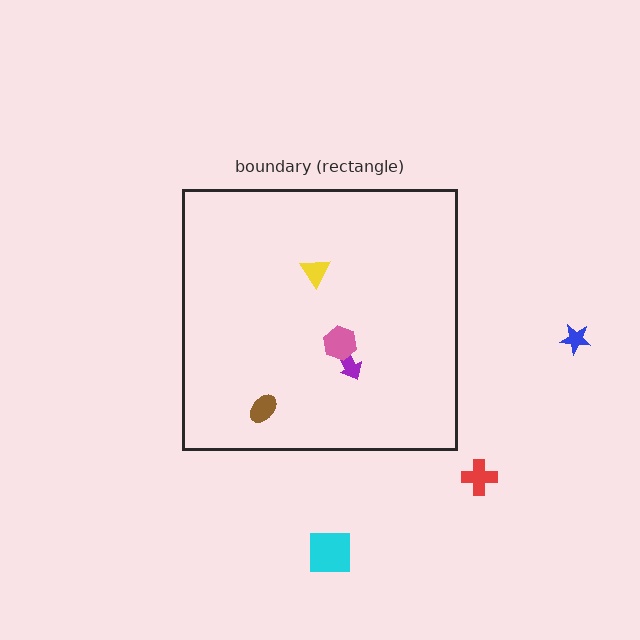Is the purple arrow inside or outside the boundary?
Inside.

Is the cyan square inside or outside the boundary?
Outside.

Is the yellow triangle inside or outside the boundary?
Inside.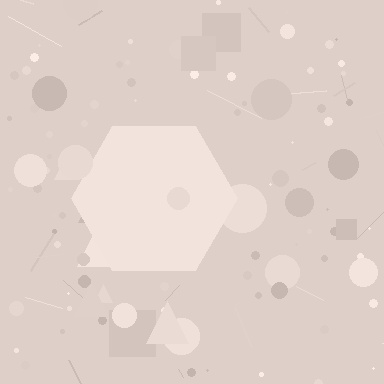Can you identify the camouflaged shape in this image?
The camouflaged shape is a hexagon.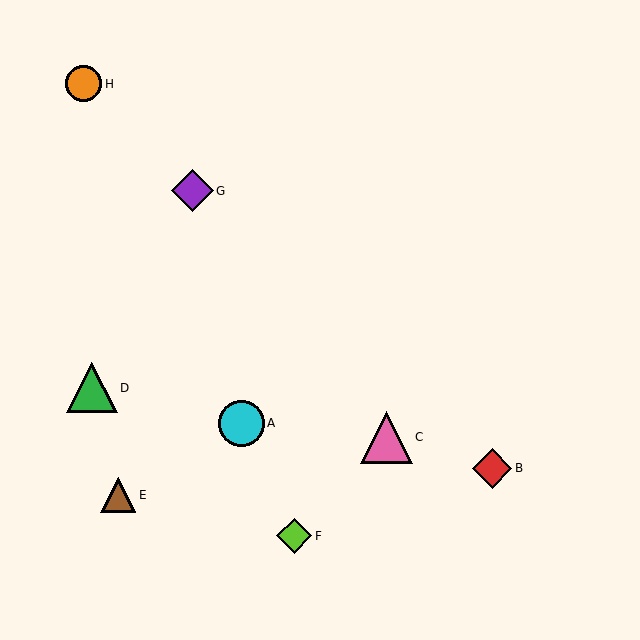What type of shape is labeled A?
Shape A is a cyan circle.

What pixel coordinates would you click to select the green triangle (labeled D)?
Click at (92, 388) to select the green triangle D.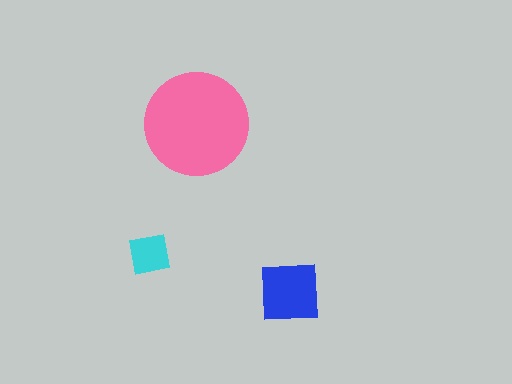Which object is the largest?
The pink circle.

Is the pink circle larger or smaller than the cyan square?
Larger.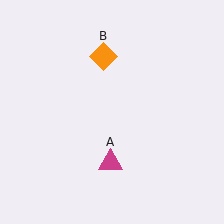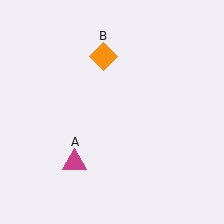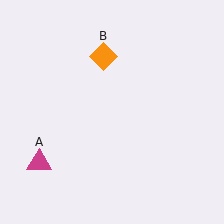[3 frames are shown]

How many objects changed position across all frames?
1 object changed position: magenta triangle (object A).